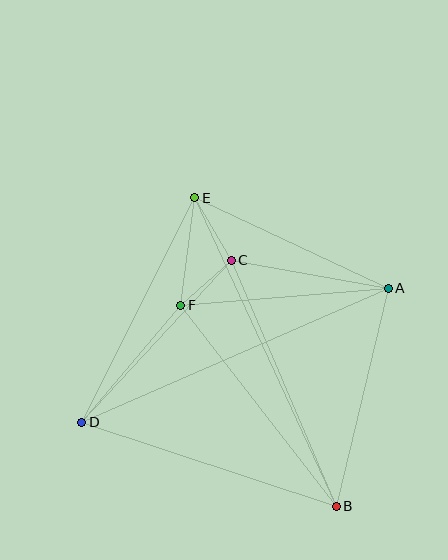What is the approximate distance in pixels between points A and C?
The distance between A and C is approximately 159 pixels.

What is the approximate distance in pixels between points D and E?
The distance between D and E is approximately 251 pixels.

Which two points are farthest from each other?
Points B and E are farthest from each other.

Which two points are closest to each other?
Points C and F are closest to each other.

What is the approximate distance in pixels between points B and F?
The distance between B and F is approximately 254 pixels.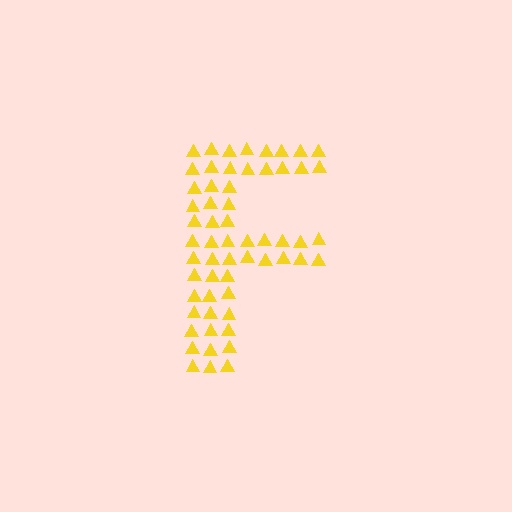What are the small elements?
The small elements are triangles.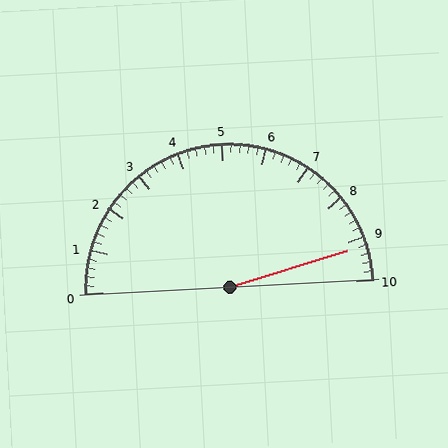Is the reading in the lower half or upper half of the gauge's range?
The reading is in the upper half of the range (0 to 10).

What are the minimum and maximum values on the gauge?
The gauge ranges from 0 to 10.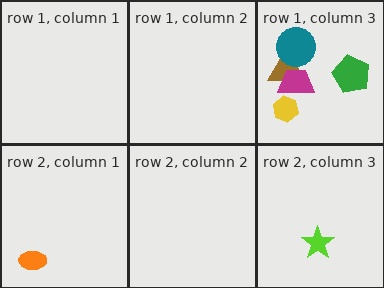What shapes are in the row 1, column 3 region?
The yellow hexagon, the green pentagon, the brown triangle, the teal circle, the magenta trapezoid.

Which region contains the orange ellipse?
The row 2, column 1 region.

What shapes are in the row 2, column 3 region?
The lime star.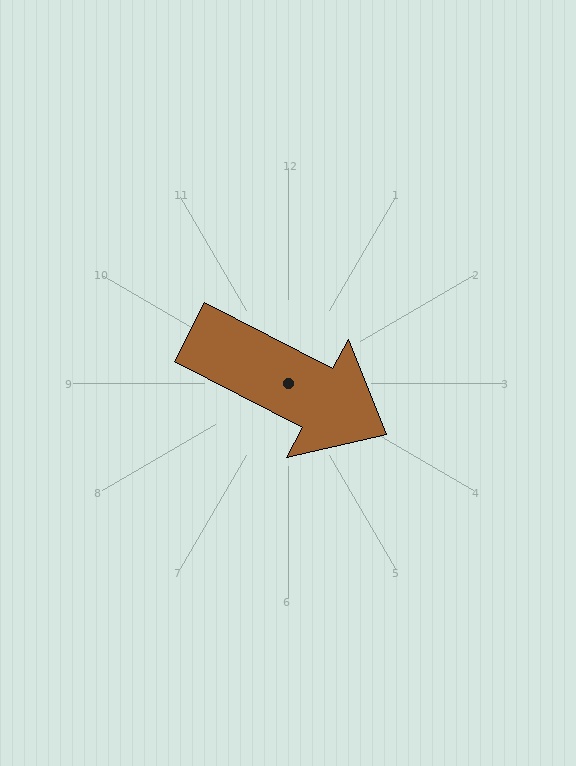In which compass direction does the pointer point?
Southeast.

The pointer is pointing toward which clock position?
Roughly 4 o'clock.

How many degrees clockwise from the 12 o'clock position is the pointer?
Approximately 118 degrees.